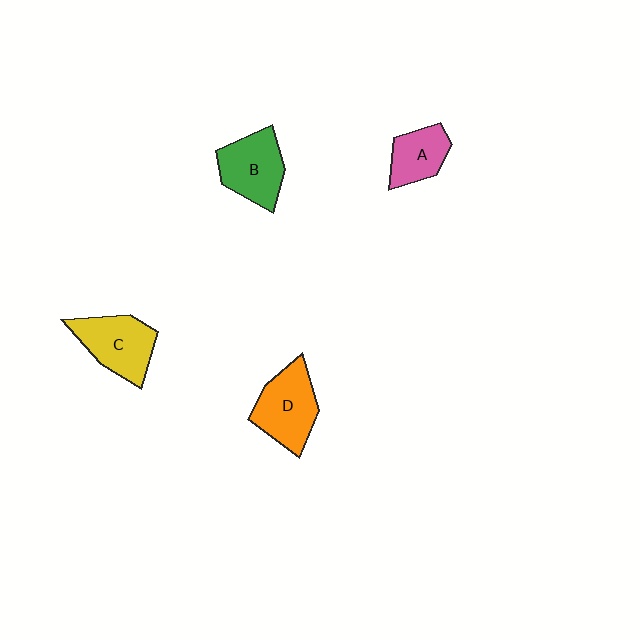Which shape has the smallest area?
Shape A (pink).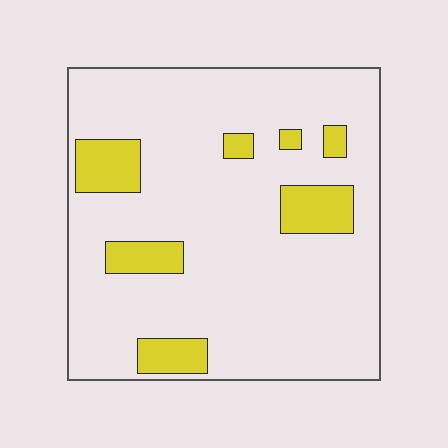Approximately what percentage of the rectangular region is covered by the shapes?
Approximately 15%.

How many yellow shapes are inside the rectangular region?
7.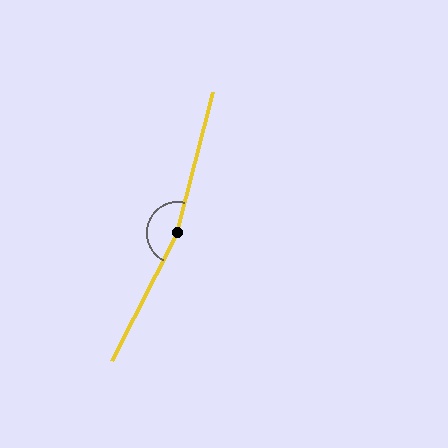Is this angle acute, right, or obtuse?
It is obtuse.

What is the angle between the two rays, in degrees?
Approximately 167 degrees.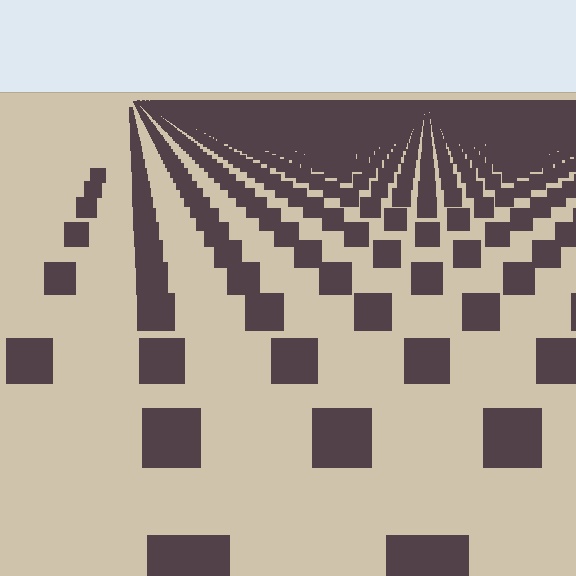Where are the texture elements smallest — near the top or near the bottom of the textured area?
Near the top.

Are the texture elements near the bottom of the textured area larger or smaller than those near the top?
Larger. Near the bottom, elements are closer to the viewer and appear at a bigger on-screen size.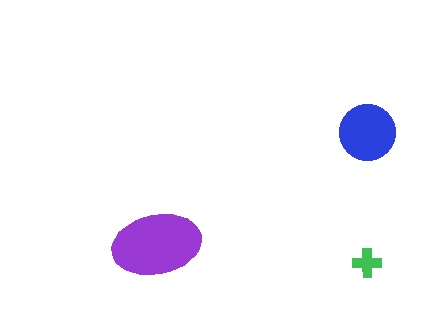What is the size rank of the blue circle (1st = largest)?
2nd.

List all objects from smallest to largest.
The green cross, the blue circle, the purple ellipse.